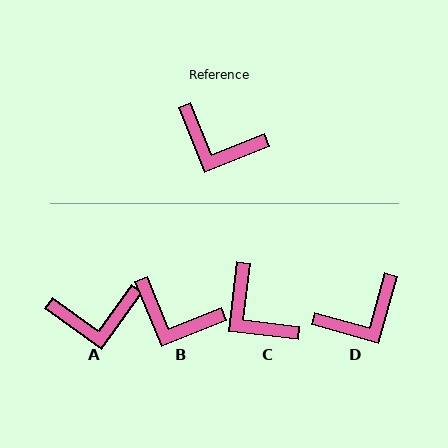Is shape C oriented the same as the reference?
No, it is off by about 29 degrees.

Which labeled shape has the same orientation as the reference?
B.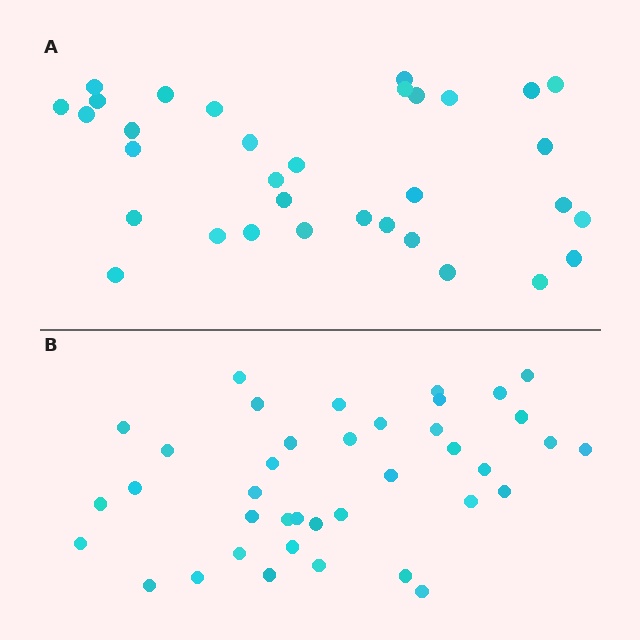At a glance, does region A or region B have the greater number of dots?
Region B (the bottom region) has more dots.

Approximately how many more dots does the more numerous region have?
Region B has about 6 more dots than region A.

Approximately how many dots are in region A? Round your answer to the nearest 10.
About 30 dots. (The exact count is 33, which rounds to 30.)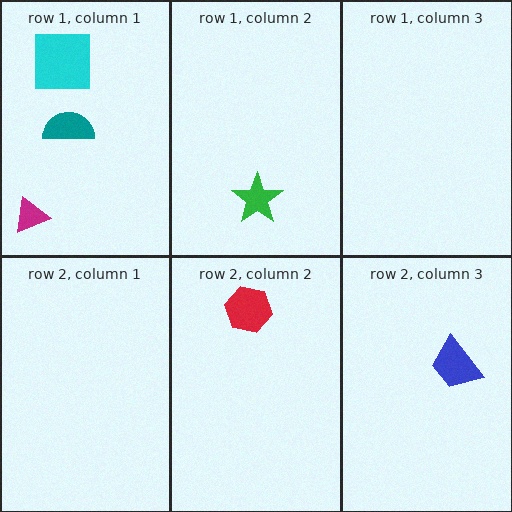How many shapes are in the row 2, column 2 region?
1.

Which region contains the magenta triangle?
The row 1, column 1 region.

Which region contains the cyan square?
The row 1, column 1 region.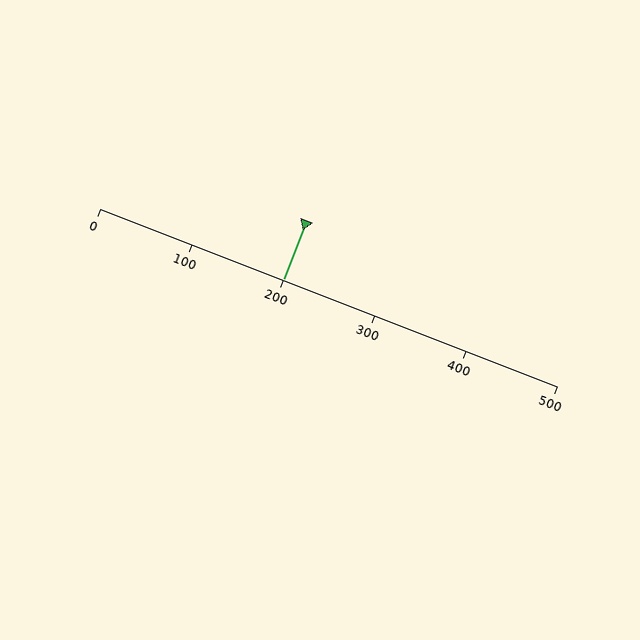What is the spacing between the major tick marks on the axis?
The major ticks are spaced 100 apart.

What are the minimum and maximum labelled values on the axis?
The axis runs from 0 to 500.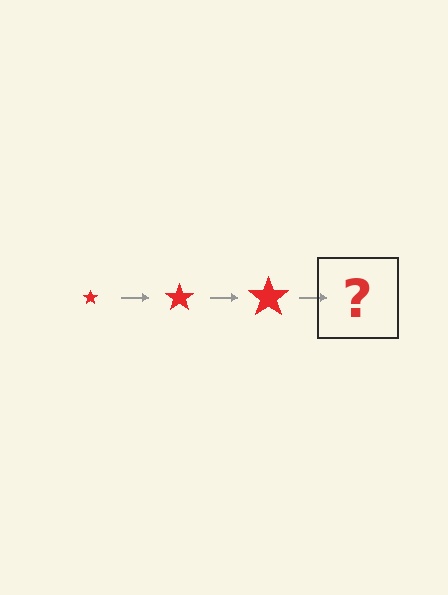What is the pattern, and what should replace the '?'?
The pattern is that the star gets progressively larger each step. The '?' should be a red star, larger than the previous one.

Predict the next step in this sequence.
The next step is a red star, larger than the previous one.